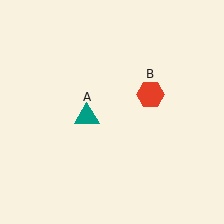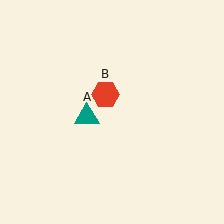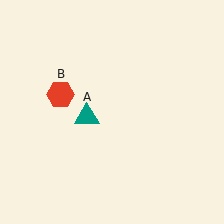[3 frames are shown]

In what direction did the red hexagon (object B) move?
The red hexagon (object B) moved left.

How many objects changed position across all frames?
1 object changed position: red hexagon (object B).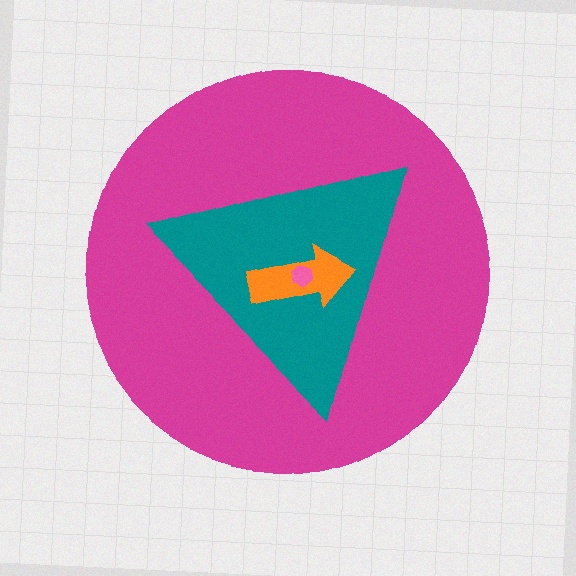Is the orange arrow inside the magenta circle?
Yes.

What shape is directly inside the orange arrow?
The pink hexagon.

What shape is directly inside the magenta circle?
The teal triangle.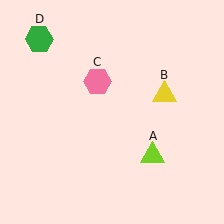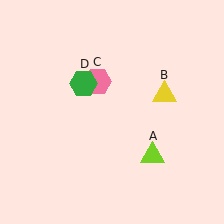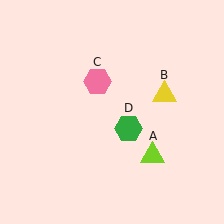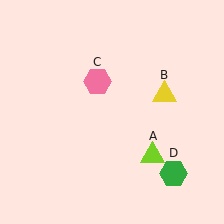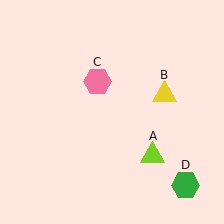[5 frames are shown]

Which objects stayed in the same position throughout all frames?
Lime triangle (object A) and yellow triangle (object B) and pink hexagon (object C) remained stationary.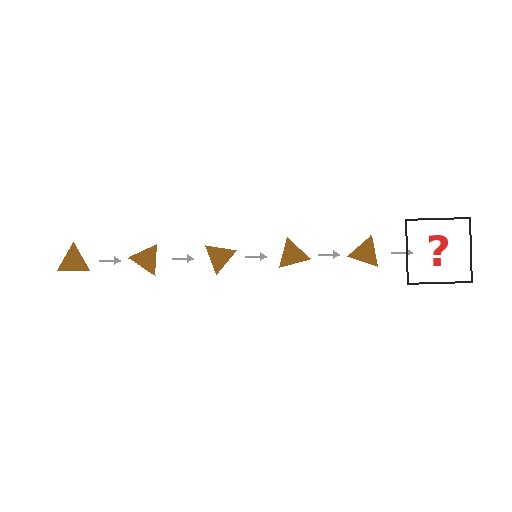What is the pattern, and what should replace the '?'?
The pattern is that the triangle rotates 35 degrees each step. The '?' should be a brown triangle rotated 175 degrees.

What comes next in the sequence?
The next element should be a brown triangle rotated 175 degrees.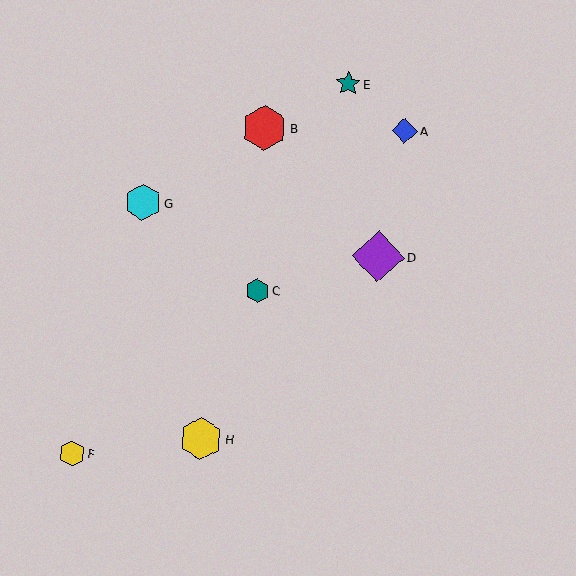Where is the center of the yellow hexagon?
The center of the yellow hexagon is at (201, 439).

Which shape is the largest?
The purple diamond (labeled D) is the largest.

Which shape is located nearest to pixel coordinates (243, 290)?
The teal hexagon (labeled C) at (258, 291) is nearest to that location.